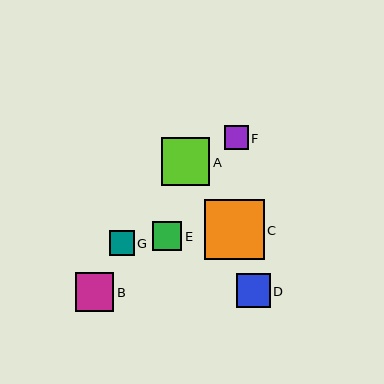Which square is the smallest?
Square F is the smallest with a size of approximately 24 pixels.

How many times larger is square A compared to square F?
Square A is approximately 2.0 times the size of square F.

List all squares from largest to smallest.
From largest to smallest: C, A, B, D, E, G, F.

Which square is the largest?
Square C is the largest with a size of approximately 60 pixels.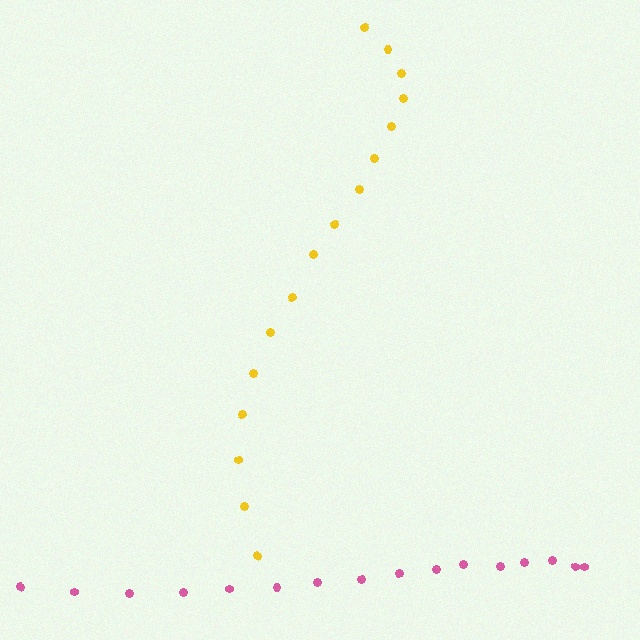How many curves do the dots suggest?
There are 2 distinct paths.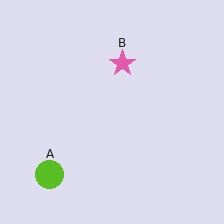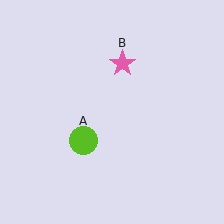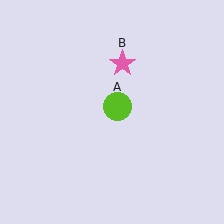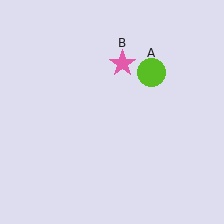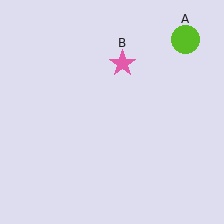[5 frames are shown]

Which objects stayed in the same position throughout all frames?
Pink star (object B) remained stationary.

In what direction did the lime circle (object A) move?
The lime circle (object A) moved up and to the right.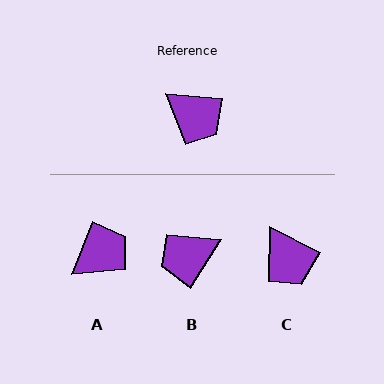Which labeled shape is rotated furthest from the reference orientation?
B, about 117 degrees away.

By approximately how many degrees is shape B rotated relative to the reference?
Approximately 117 degrees clockwise.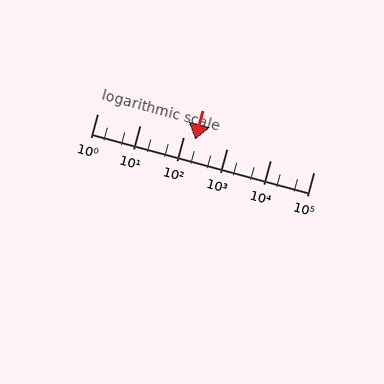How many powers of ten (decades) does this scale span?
The scale spans 5 decades, from 1 to 100000.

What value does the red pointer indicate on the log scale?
The pointer indicates approximately 180.